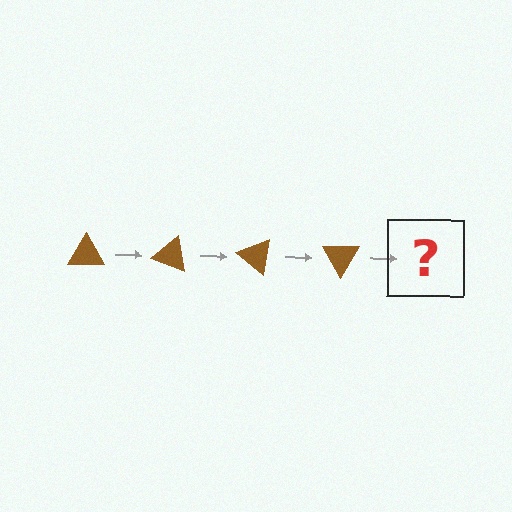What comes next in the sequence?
The next element should be a brown triangle rotated 80 degrees.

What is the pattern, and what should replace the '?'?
The pattern is that the triangle rotates 20 degrees each step. The '?' should be a brown triangle rotated 80 degrees.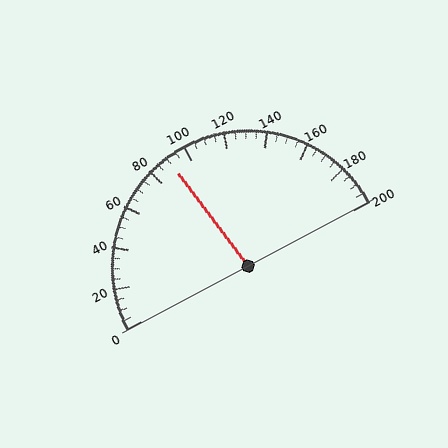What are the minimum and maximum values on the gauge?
The gauge ranges from 0 to 200.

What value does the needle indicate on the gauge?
The needle indicates approximately 90.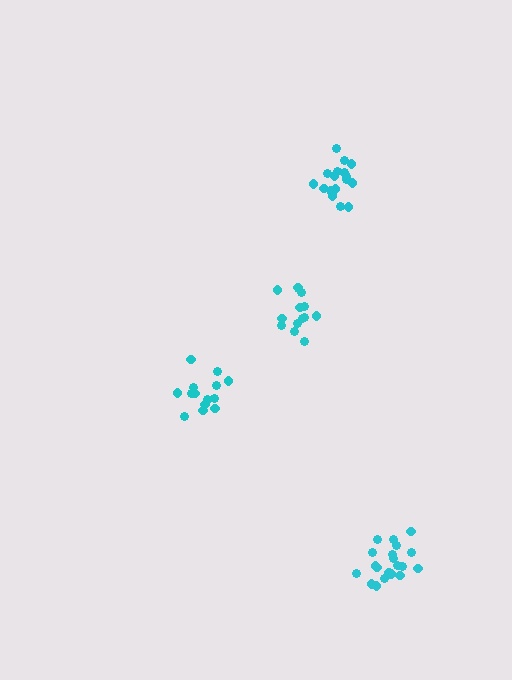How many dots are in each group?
Group 1: 14 dots, Group 2: 14 dots, Group 3: 17 dots, Group 4: 20 dots (65 total).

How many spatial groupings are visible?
There are 4 spatial groupings.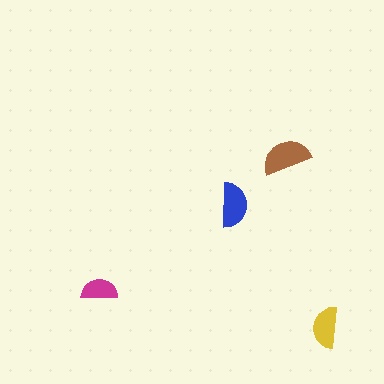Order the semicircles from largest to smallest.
the brown one, the blue one, the yellow one, the magenta one.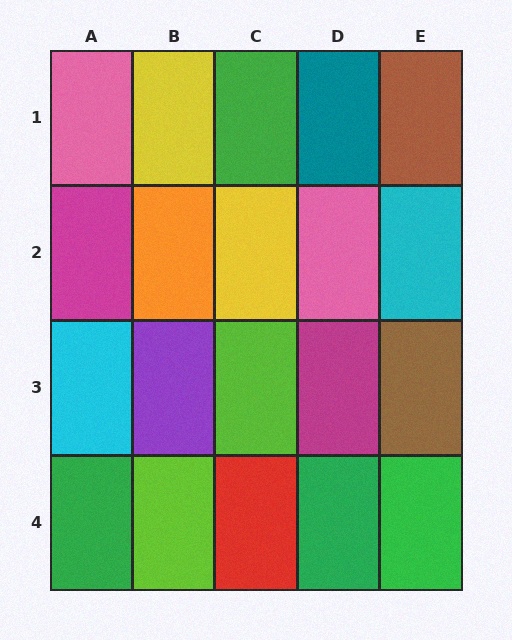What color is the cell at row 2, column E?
Cyan.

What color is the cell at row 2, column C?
Yellow.